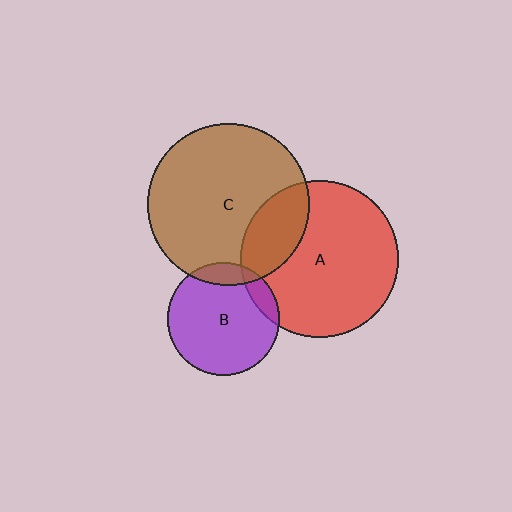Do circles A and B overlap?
Yes.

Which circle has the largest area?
Circle C (brown).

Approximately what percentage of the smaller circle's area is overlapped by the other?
Approximately 10%.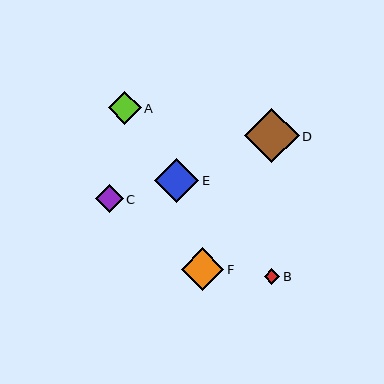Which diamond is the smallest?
Diamond B is the smallest with a size of approximately 16 pixels.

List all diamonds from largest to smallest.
From largest to smallest: D, E, F, A, C, B.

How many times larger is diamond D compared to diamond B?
Diamond D is approximately 3.5 times the size of diamond B.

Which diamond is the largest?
Diamond D is the largest with a size of approximately 54 pixels.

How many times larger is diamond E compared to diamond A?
Diamond E is approximately 1.3 times the size of diamond A.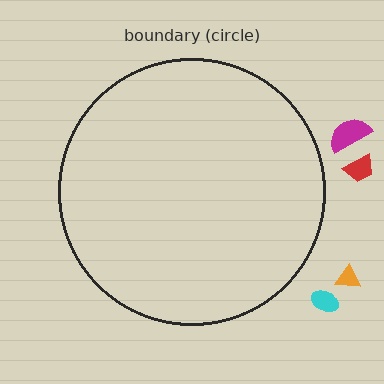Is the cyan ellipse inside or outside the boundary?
Outside.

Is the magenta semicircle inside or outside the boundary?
Outside.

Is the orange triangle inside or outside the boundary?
Outside.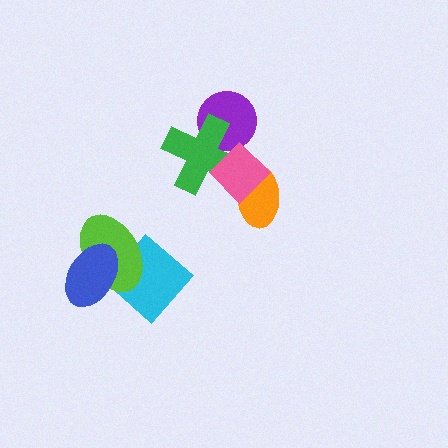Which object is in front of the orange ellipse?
The pink diamond is in front of the orange ellipse.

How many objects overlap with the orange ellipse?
1 object overlaps with the orange ellipse.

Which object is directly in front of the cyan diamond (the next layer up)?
The lime ellipse is directly in front of the cyan diamond.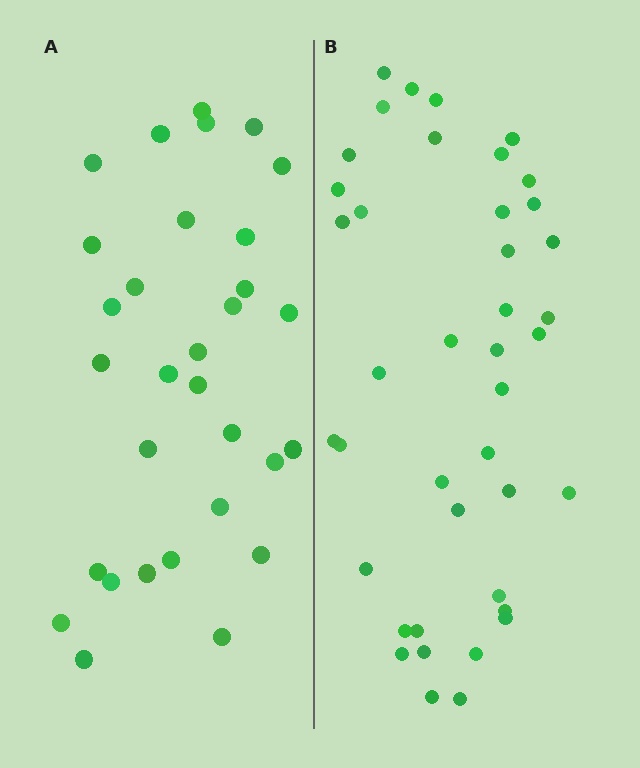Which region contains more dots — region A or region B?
Region B (the right region) has more dots.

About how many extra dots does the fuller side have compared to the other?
Region B has roughly 10 or so more dots than region A.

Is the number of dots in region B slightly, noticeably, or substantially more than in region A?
Region B has noticeably more, but not dramatically so. The ratio is roughly 1.3 to 1.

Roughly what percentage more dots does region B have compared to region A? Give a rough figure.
About 30% more.